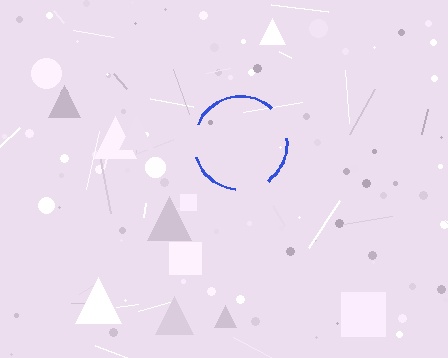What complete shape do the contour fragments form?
The contour fragments form a circle.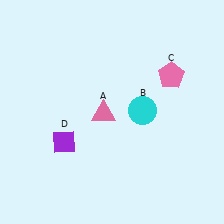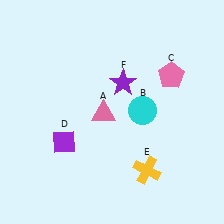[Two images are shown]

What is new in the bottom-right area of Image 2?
A yellow cross (E) was added in the bottom-right area of Image 2.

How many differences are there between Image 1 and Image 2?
There are 2 differences between the two images.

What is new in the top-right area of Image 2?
A purple star (F) was added in the top-right area of Image 2.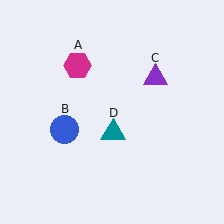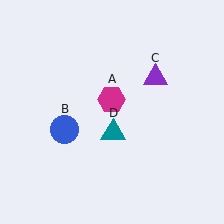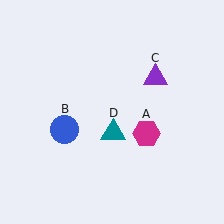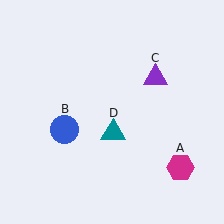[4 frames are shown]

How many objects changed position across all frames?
1 object changed position: magenta hexagon (object A).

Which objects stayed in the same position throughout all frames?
Blue circle (object B) and purple triangle (object C) and teal triangle (object D) remained stationary.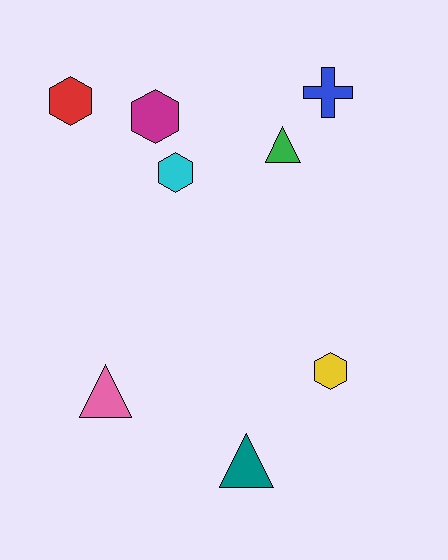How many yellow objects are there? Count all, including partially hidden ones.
There is 1 yellow object.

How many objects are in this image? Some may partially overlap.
There are 8 objects.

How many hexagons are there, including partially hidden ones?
There are 4 hexagons.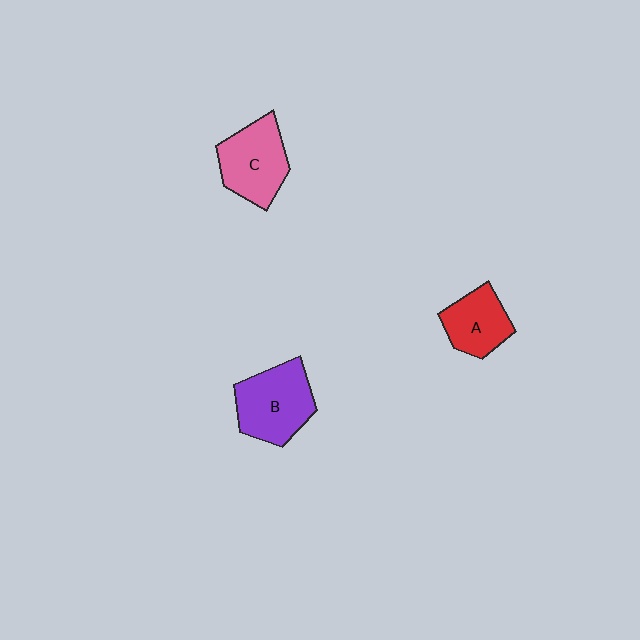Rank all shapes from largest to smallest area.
From largest to smallest: B (purple), C (pink), A (red).